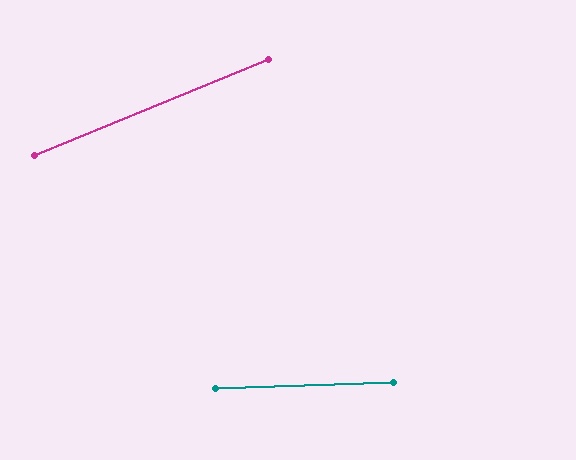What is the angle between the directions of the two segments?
Approximately 20 degrees.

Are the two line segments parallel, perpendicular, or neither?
Neither parallel nor perpendicular — they differ by about 20°.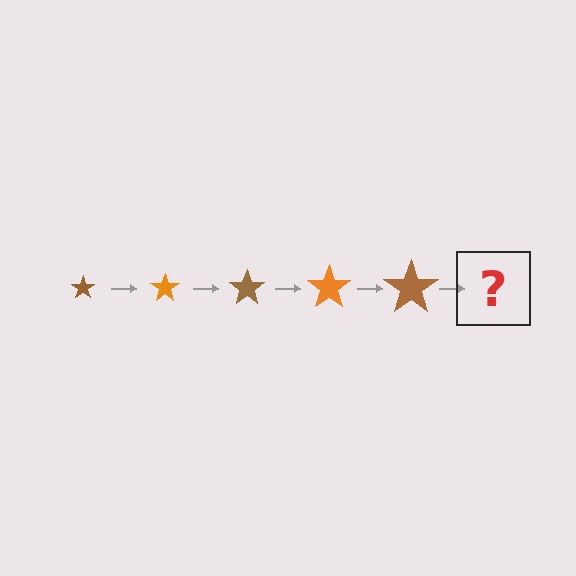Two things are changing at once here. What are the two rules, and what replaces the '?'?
The two rules are that the star grows larger each step and the color cycles through brown and orange. The '?' should be an orange star, larger than the previous one.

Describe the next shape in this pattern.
It should be an orange star, larger than the previous one.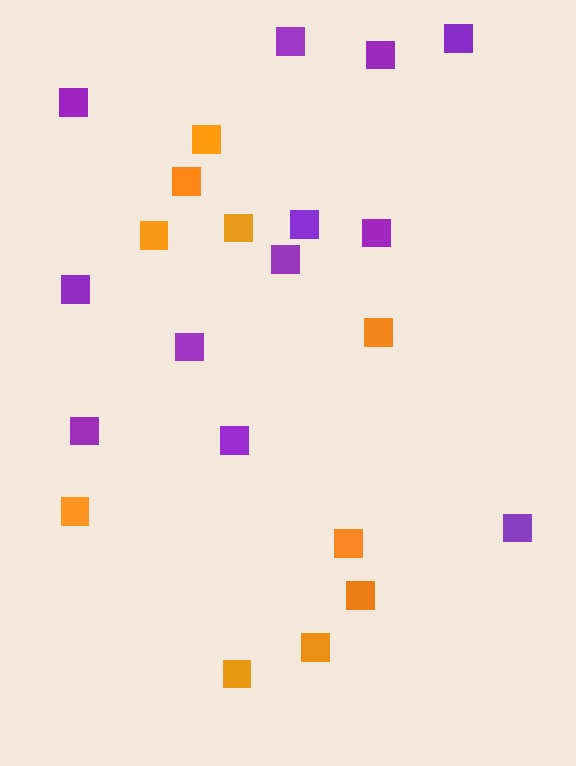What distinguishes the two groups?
There are 2 groups: one group of purple squares (12) and one group of orange squares (10).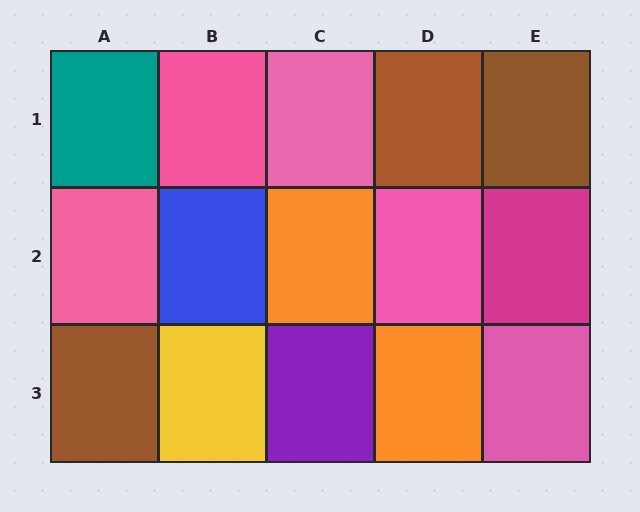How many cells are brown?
3 cells are brown.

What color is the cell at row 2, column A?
Pink.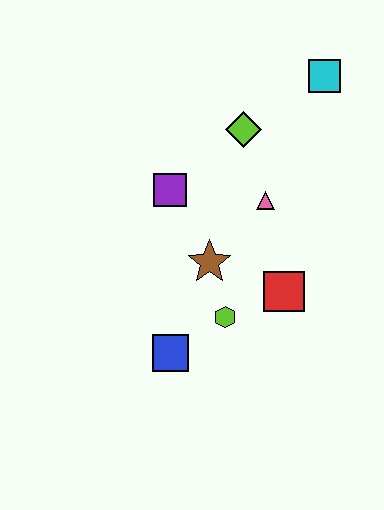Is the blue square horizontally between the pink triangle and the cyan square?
No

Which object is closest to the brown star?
The lime hexagon is closest to the brown star.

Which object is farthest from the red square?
The cyan square is farthest from the red square.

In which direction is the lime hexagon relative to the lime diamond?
The lime hexagon is below the lime diamond.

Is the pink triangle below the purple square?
Yes